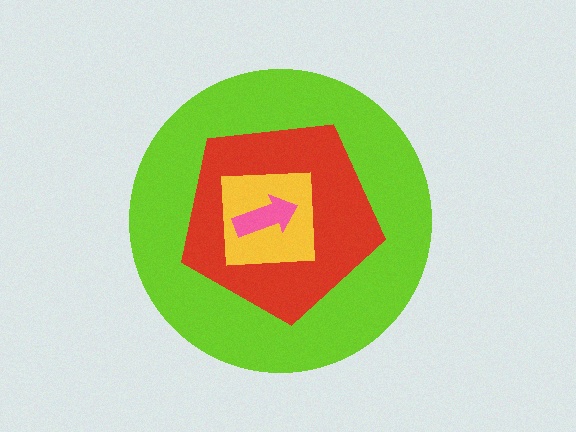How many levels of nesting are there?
4.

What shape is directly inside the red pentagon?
The yellow square.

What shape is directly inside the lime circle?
The red pentagon.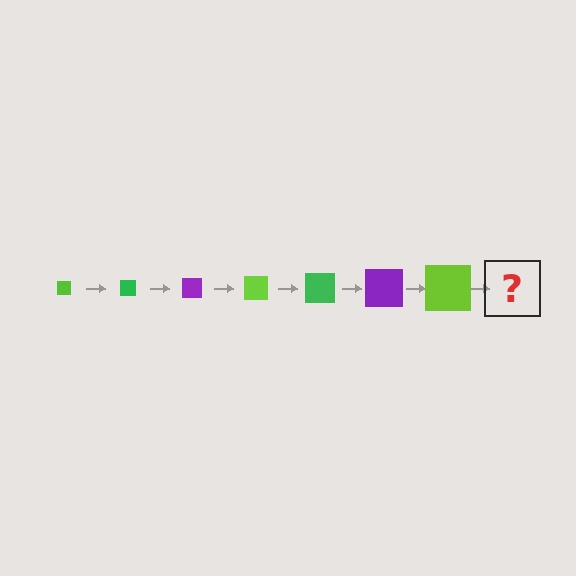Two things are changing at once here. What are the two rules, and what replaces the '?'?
The two rules are that the square grows larger each step and the color cycles through lime, green, and purple. The '?' should be a green square, larger than the previous one.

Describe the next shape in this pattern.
It should be a green square, larger than the previous one.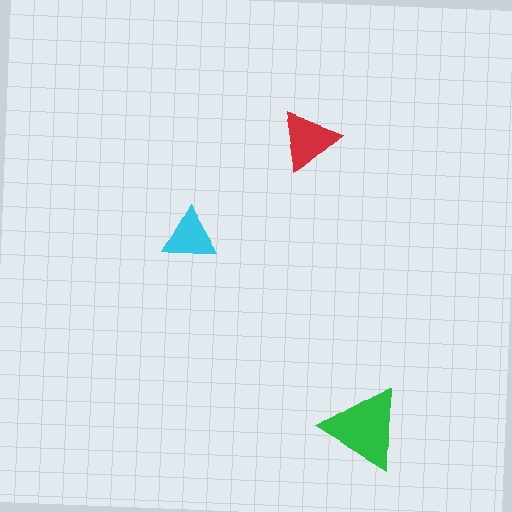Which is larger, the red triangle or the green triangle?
The green one.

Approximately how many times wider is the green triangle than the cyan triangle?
About 1.5 times wider.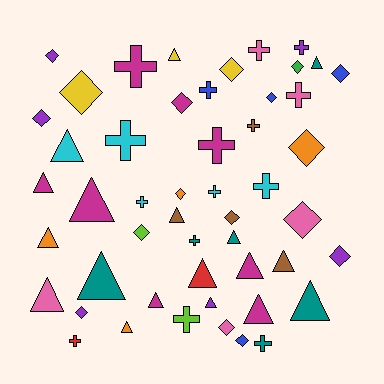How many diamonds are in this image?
There are 17 diamonds.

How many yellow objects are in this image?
There are 3 yellow objects.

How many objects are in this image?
There are 50 objects.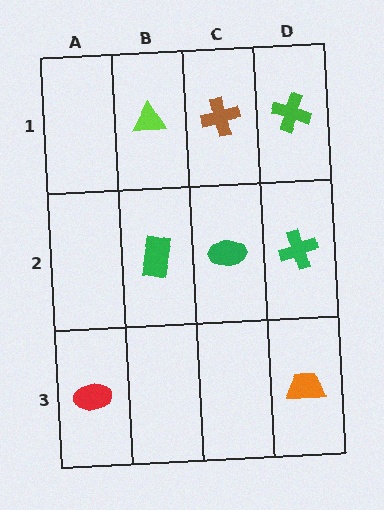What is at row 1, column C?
A brown cross.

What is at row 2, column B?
A green rectangle.